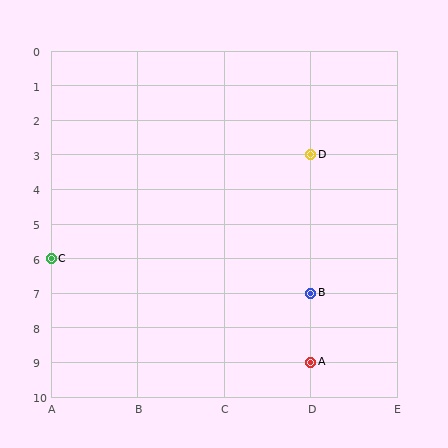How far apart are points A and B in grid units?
Points A and B are 2 rows apart.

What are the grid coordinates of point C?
Point C is at grid coordinates (A, 6).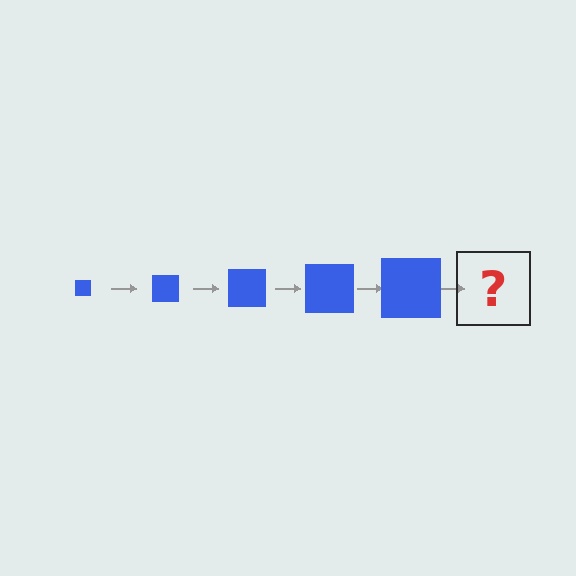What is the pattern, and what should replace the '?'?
The pattern is that the square gets progressively larger each step. The '?' should be a blue square, larger than the previous one.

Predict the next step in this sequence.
The next step is a blue square, larger than the previous one.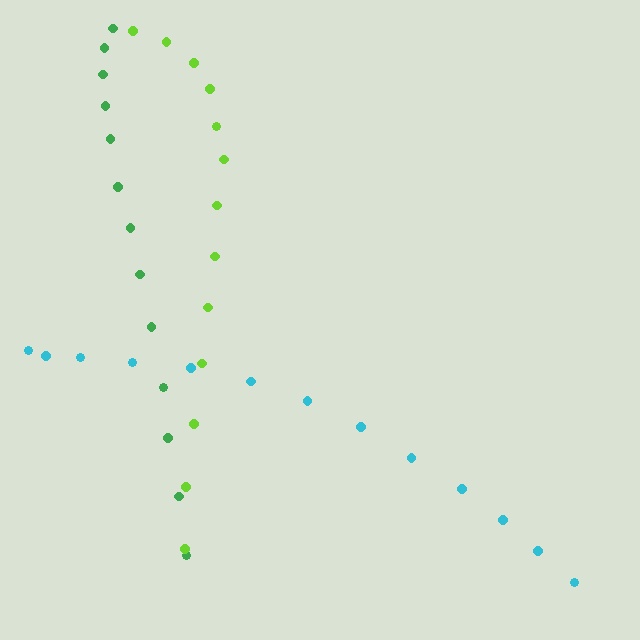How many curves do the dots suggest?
There are 3 distinct paths.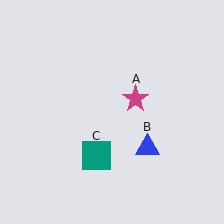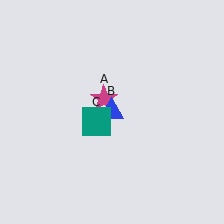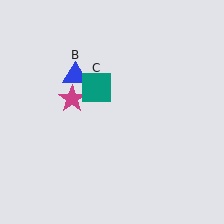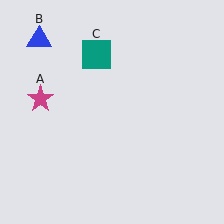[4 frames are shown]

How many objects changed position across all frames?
3 objects changed position: magenta star (object A), blue triangle (object B), teal square (object C).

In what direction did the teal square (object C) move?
The teal square (object C) moved up.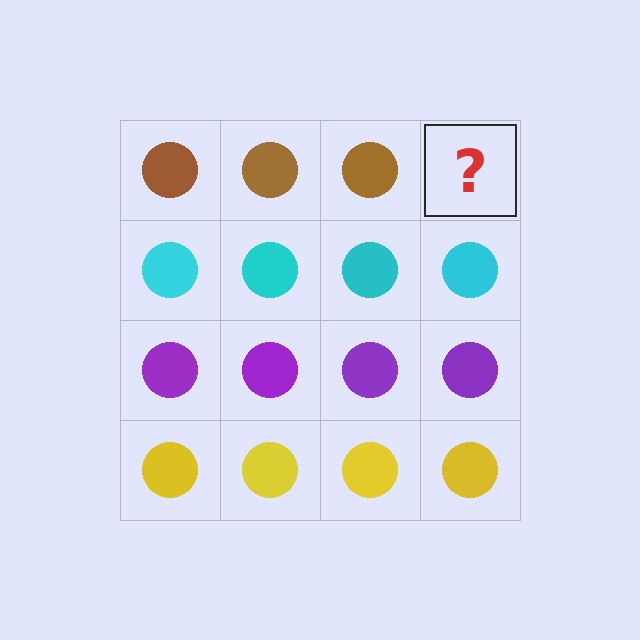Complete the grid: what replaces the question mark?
The question mark should be replaced with a brown circle.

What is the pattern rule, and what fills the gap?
The rule is that each row has a consistent color. The gap should be filled with a brown circle.